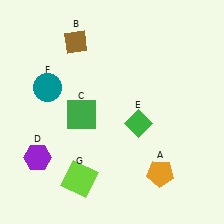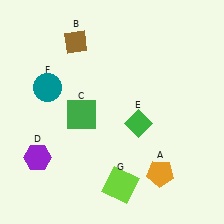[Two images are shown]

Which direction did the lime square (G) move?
The lime square (G) moved right.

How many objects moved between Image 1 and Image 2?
1 object moved between the two images.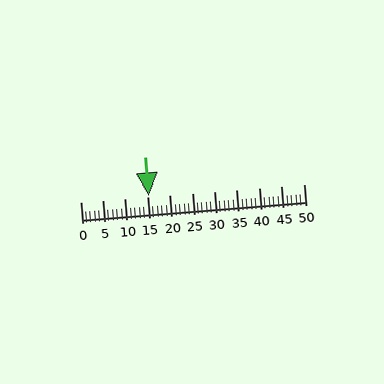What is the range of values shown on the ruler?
The ruler shows values from 0 to 50.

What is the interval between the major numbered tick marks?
The major tick marks are spaced 5 units apart.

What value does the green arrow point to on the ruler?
The green arrow points to approximately 15.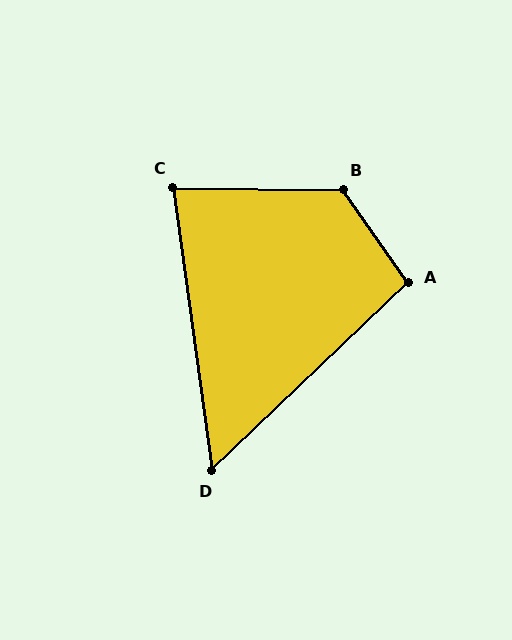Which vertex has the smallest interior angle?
D, at approximately 54 degrees.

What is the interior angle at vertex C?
Approximately 81 degrees (acute).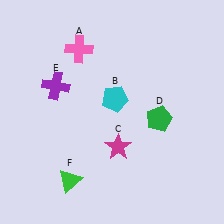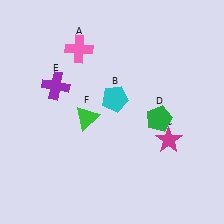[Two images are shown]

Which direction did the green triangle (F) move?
The green triangle (F) moved up.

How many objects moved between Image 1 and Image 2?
2 objects moved between the two images.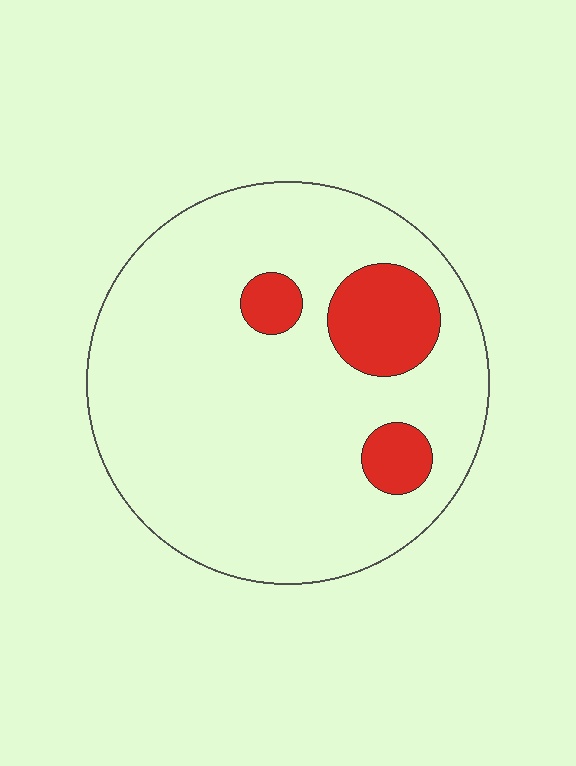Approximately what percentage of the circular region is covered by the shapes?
Approximately 15%.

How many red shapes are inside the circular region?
3.